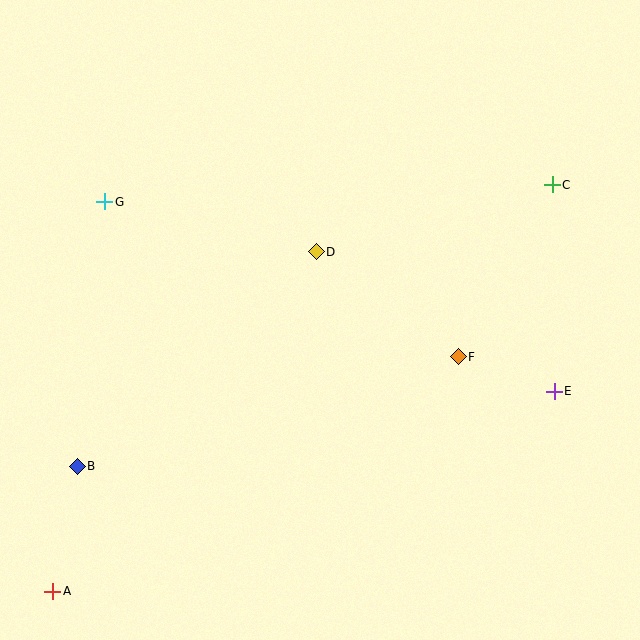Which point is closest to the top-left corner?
Point G is closest to the top-left corner.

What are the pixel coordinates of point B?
Point B is at (77, 466).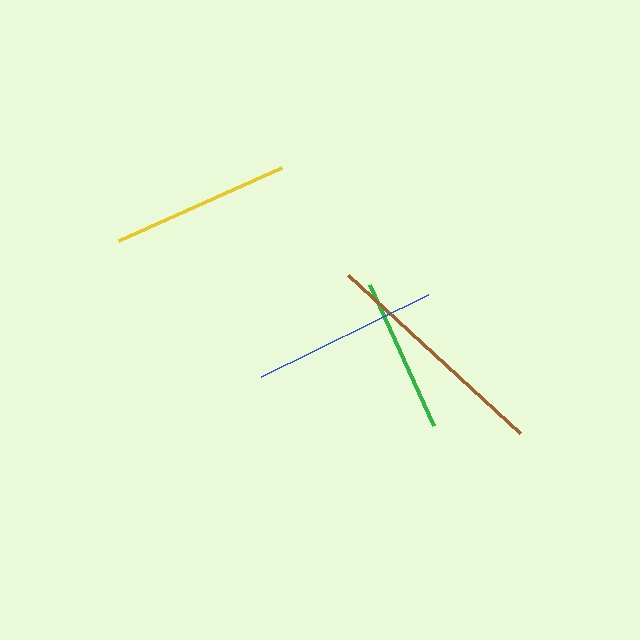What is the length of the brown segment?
The brown segment is approximately 234 pixels long.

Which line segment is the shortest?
The green line is the shortest at approximately 154 pixels.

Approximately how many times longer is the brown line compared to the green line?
The brown line is approximately 1.5 times the length of the green line.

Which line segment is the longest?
The brown line is the longest at approximately 234 pixels.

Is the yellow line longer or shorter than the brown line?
The brown line is longer than the yellow line.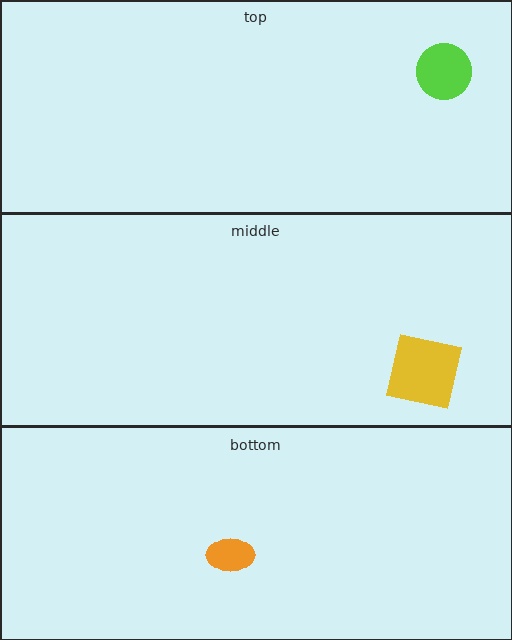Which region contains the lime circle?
The top region.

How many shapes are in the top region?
1.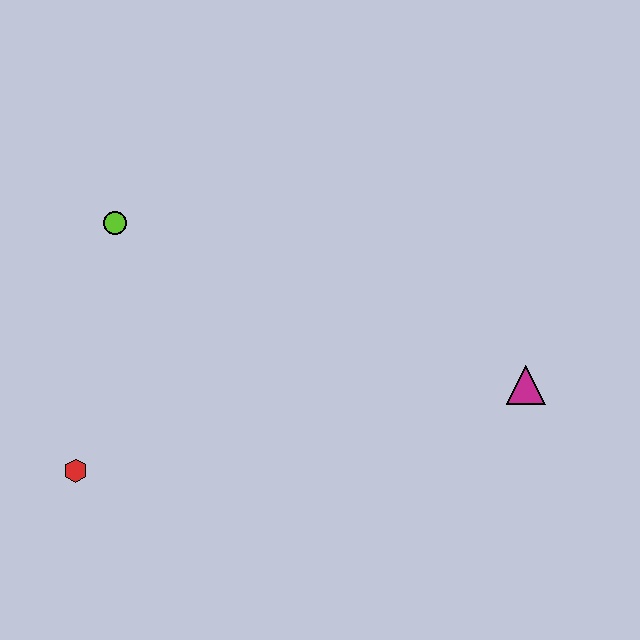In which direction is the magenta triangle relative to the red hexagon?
The magenta triangle is to the right of the red hexagon.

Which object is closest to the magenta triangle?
The lime circle is closest to the magenta triangle.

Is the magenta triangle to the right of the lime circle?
Yes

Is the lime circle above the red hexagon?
Yes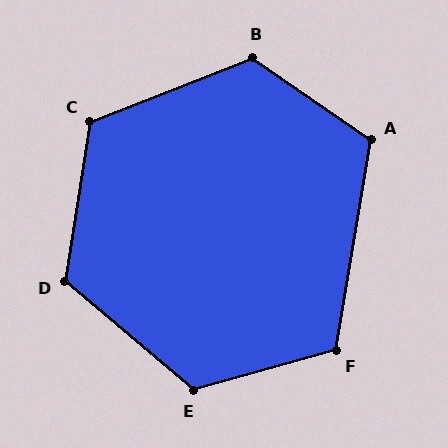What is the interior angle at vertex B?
Approximately 124 degrees (obtuse).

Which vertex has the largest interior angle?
E, at approximately 124 degrees.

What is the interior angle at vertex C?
Approximately 120 degrees (obtuse).